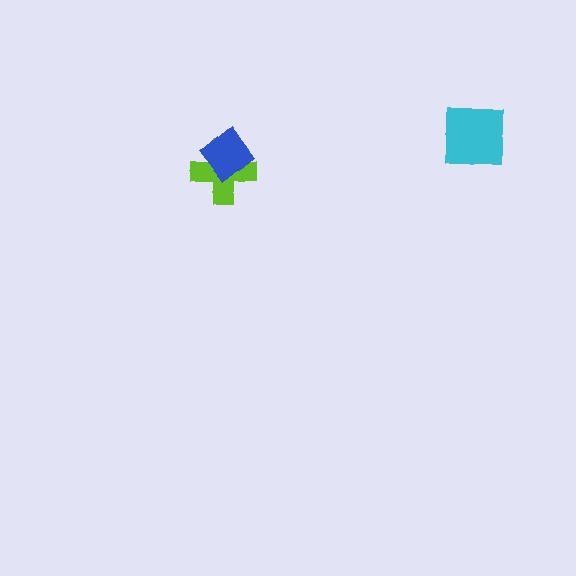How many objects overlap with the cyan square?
0 objects overlap with the cyan square.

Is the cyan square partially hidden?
No, no other shape covers it.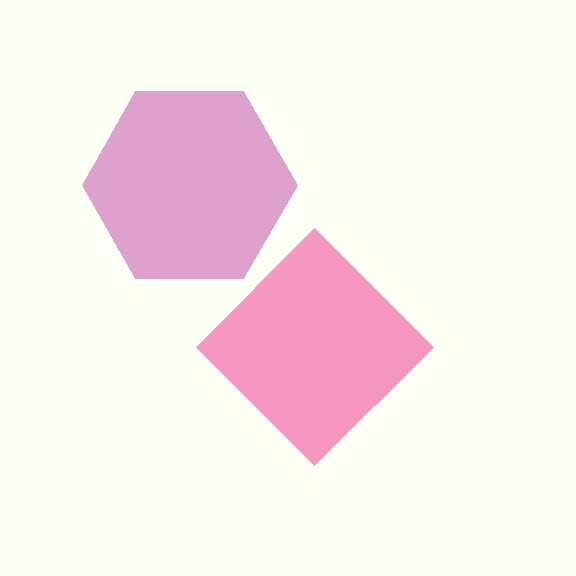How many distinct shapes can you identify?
There are 2 distinct shapes: a pink diamond, a magenta hexagon.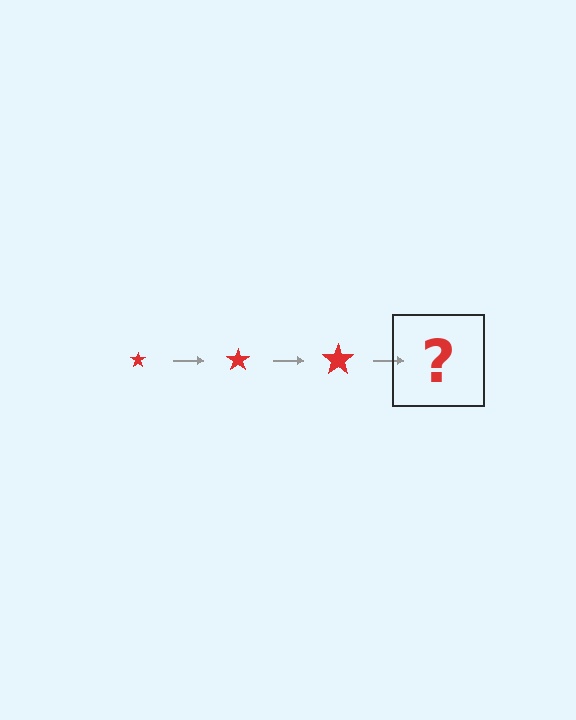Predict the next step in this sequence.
The next step is a red star, larger than the previous one.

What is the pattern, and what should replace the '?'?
The pattern is that the star gets progressively larger each step. The '?' should be a red star, larger than the previous one.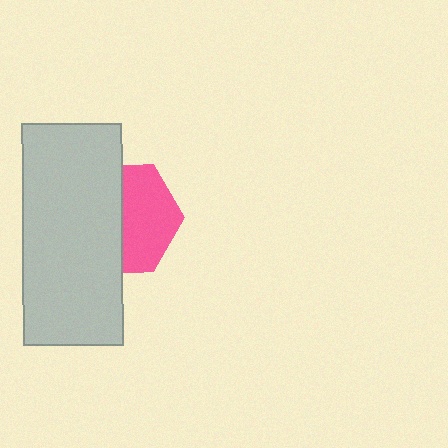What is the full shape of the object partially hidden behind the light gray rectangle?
The partially hidden object is a pink hexagon.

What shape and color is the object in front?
The object in front is a light gray rectangle.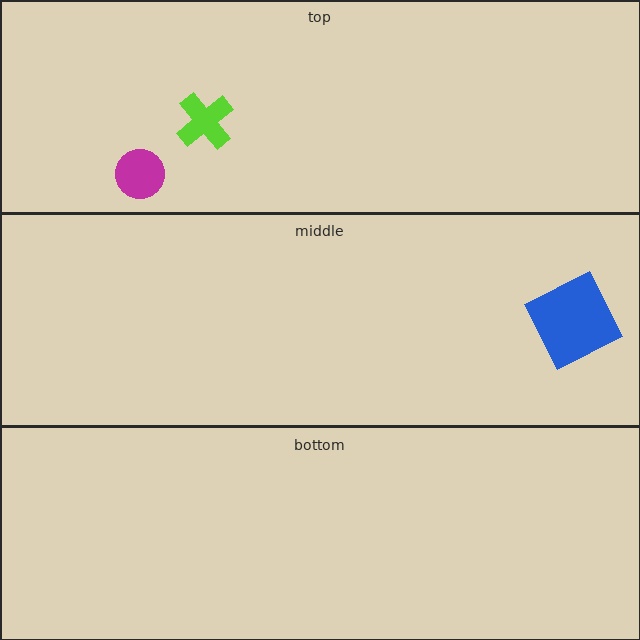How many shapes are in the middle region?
1.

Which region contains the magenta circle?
The top region.